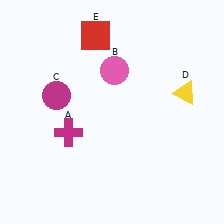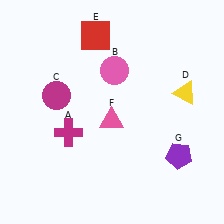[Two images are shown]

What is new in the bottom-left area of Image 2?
A pink triangle (F) was added in the bottom-left area of Image 2.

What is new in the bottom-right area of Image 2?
A purple pentagon (G) was added in the bottom-right area of Image 2.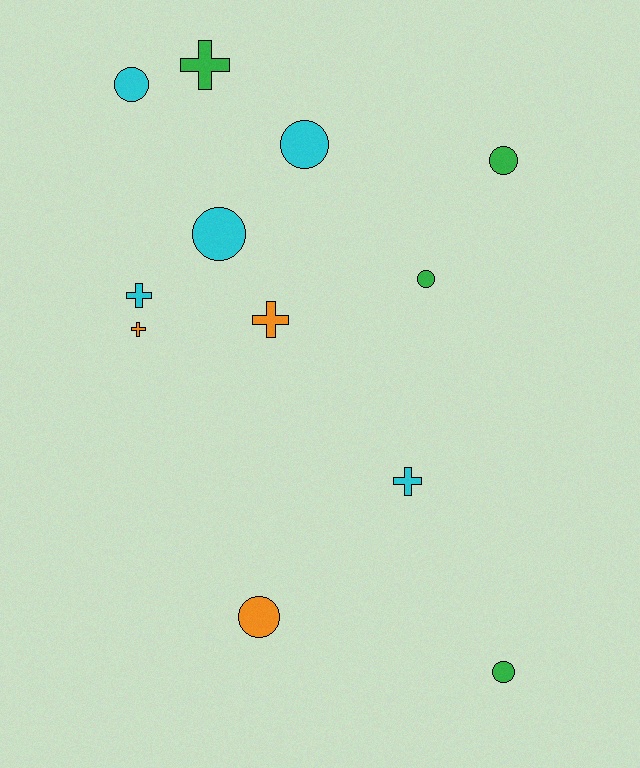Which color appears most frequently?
Cyan, with 5 objects.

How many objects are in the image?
There are 12 objects.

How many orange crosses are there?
There are 2 orange crosses.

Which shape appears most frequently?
Circle, with 7 objects.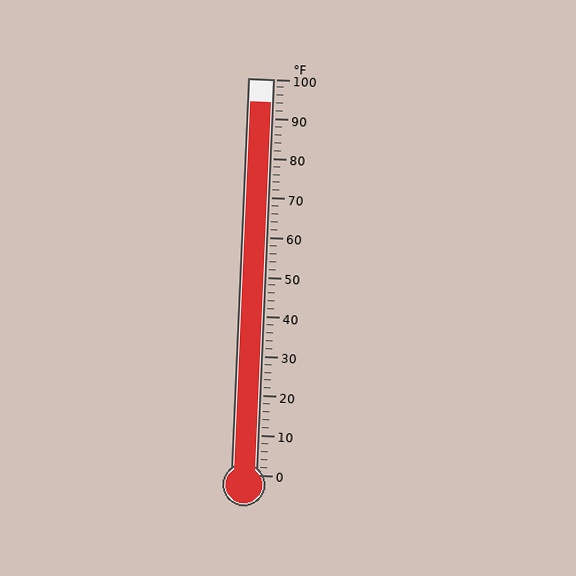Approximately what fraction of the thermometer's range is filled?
The thermometer is filled to approximately 95% of its range.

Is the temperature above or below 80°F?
The temperature is above 80°F.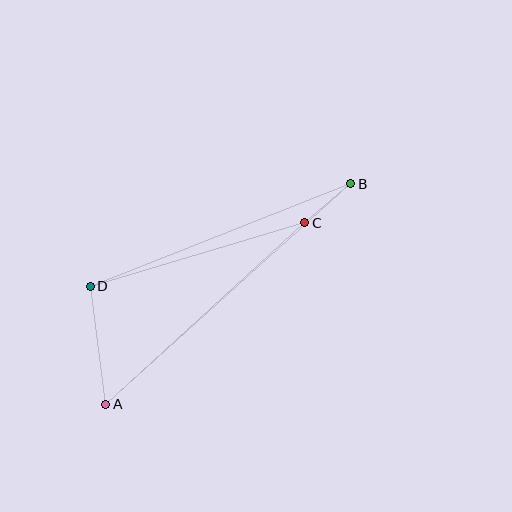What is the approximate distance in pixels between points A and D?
The distance between A and D is approximately 119 pixels.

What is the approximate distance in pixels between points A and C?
The distance between A and C is approximately 269 pixels.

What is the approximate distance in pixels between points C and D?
The distance between C and D is approximately 224 pixels.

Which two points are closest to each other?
Points B and C are closest to each other.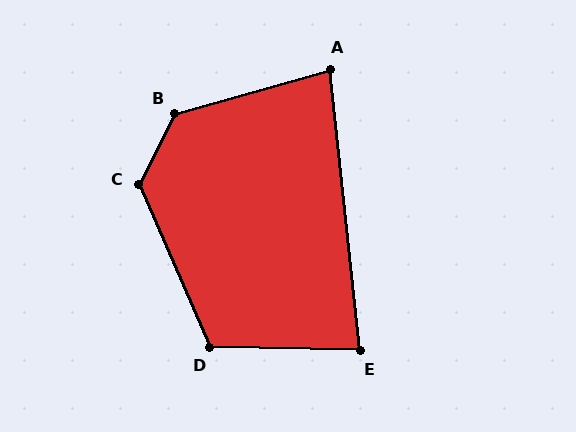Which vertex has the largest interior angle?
B, at approximately 133 degrees.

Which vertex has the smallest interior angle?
A, at approximately 80 degrees.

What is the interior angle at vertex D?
Approximately 115 degrees (obtuse).